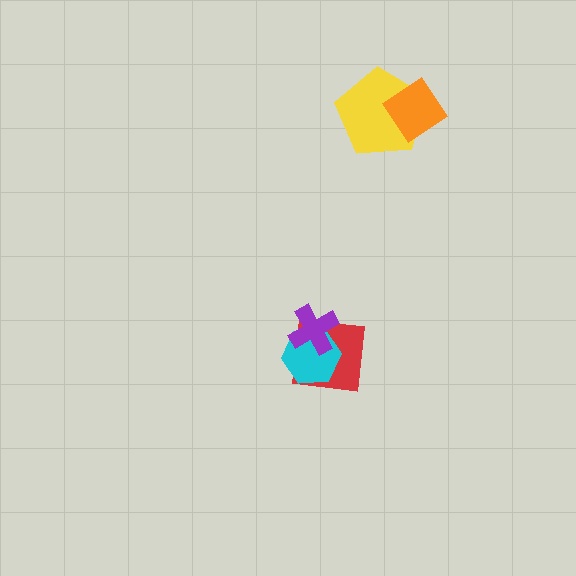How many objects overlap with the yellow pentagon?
1 object overlaps with the yellow pentagon.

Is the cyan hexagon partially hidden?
Yes, it is partially covered by another shape.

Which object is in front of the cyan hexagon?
The purple cross is in front of the cyan hexagon.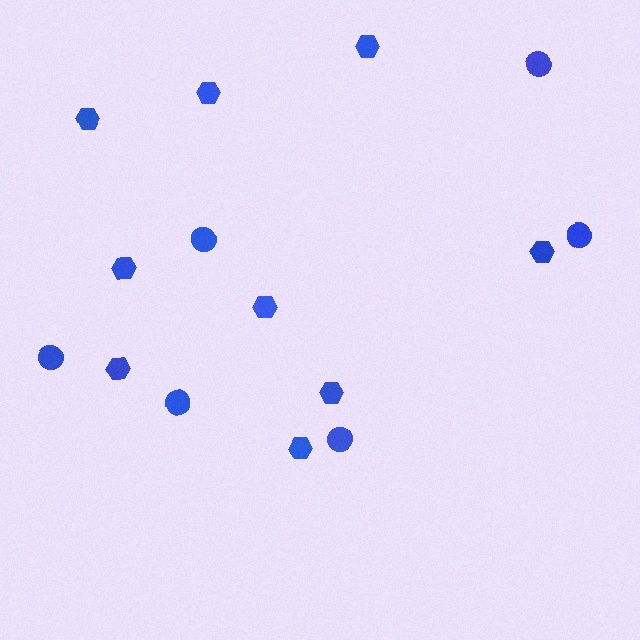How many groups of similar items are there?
There are 2 groups: one group of circles (6) and one group of hexagons (9).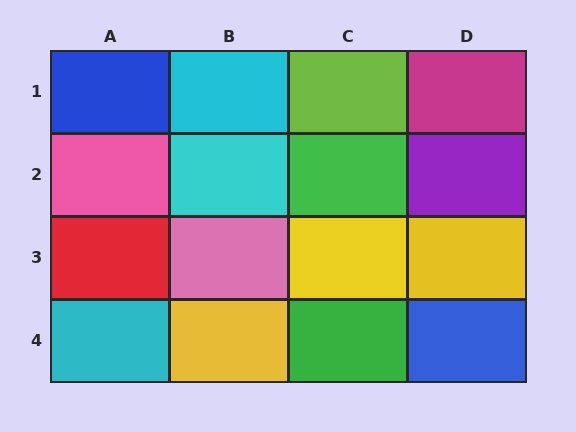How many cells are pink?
2 cells are pink.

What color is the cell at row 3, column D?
Yellow.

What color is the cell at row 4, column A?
Cyan.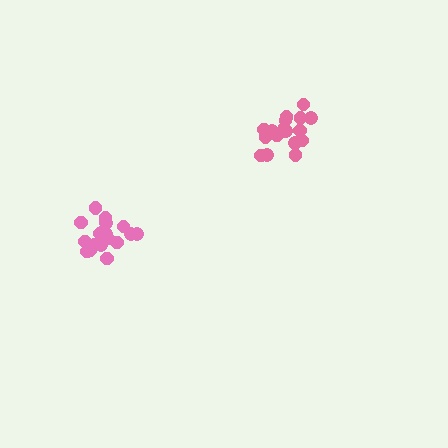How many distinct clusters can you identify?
There are 2 distinct clusters.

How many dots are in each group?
Group 1: 18 dots, Group 2: 19 dots (37 total).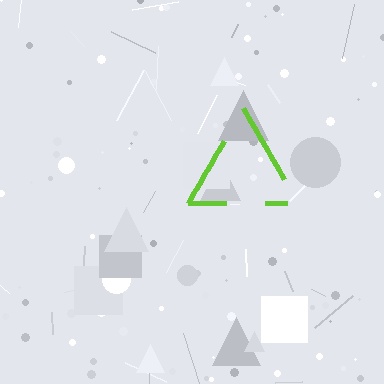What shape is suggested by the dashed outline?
The dashed outline suggests a triangle.